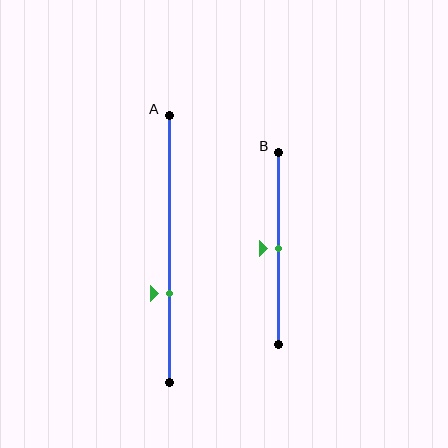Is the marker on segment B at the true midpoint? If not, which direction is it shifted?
Yes, the marker on segment B is at the true midpoint.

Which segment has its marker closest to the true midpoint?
Segment B has its marker closest to the true midpoint.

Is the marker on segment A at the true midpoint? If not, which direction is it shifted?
No, the marker on segment A is shifted downward by about 16% of the segment length.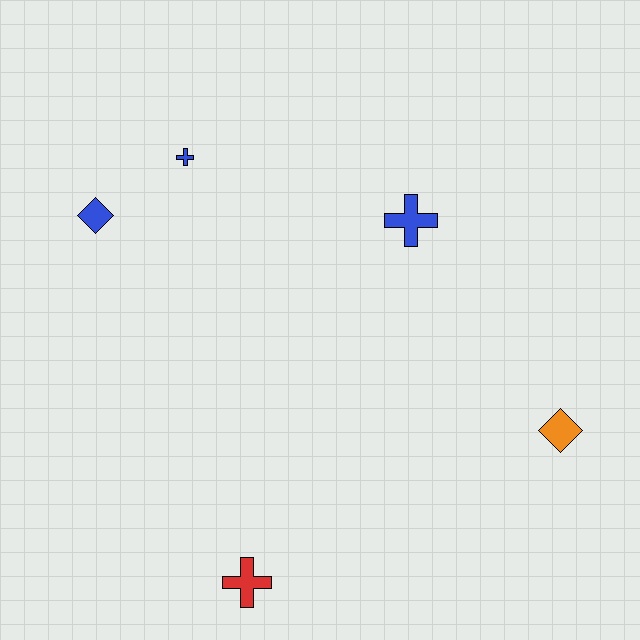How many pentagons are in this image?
There are no pentagons.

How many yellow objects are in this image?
There are no yellow objects.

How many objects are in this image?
There are 5 objects.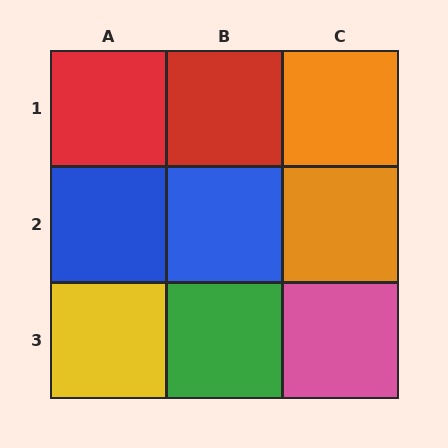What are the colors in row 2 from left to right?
Blue, blue, orange.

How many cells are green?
1 cell is green.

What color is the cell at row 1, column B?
Red.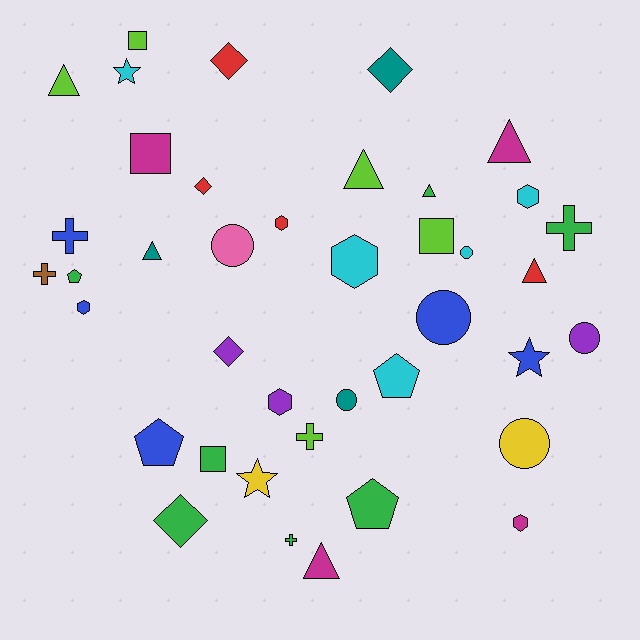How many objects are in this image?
There are 40 objects.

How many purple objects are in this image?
There are 3 purple objects.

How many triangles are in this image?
There are 7 triangles.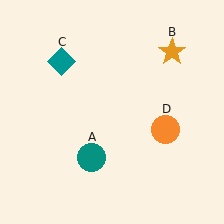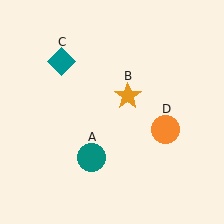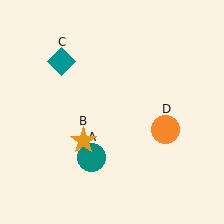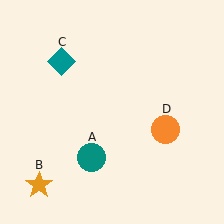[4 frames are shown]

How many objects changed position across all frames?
1 object changed position: orange star (object B).